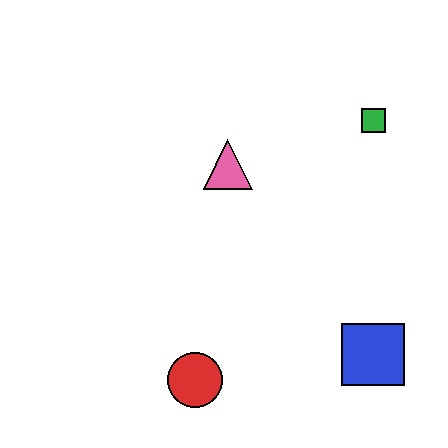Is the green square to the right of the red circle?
Yes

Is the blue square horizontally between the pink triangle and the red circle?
No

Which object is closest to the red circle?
The blue square is closest to the red circle.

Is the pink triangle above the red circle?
Yes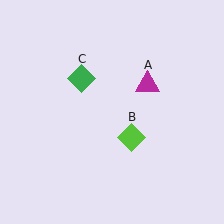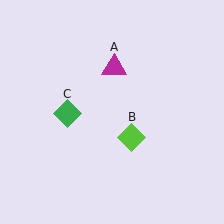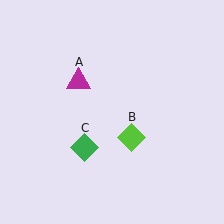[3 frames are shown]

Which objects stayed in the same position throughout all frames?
Lime diamond (object B) remained stationary.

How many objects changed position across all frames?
2 objects changed position: magenta triangle (object A), green diamond (object C).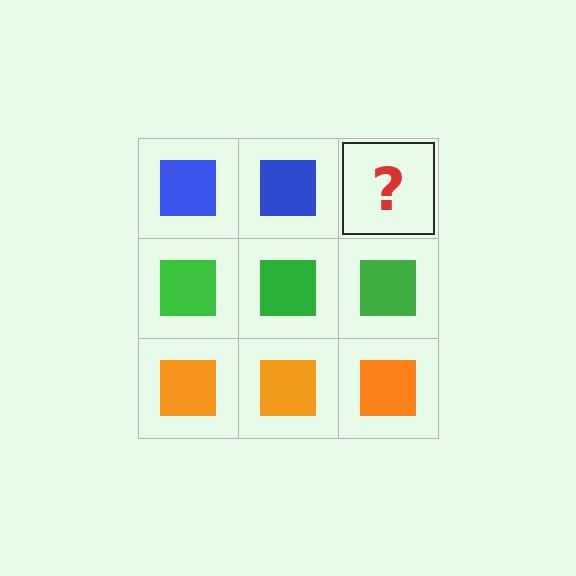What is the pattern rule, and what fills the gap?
The rule is that each row has a consistent color. The gap should be filled with a blue square.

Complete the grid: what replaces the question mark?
The question mark should be replaced with a blue square.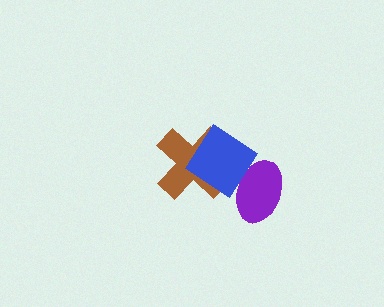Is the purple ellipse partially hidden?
Yes, it is partially covered by another shape.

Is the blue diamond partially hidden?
No, no other shape covers it.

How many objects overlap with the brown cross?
1 object overlaps with the brown cross.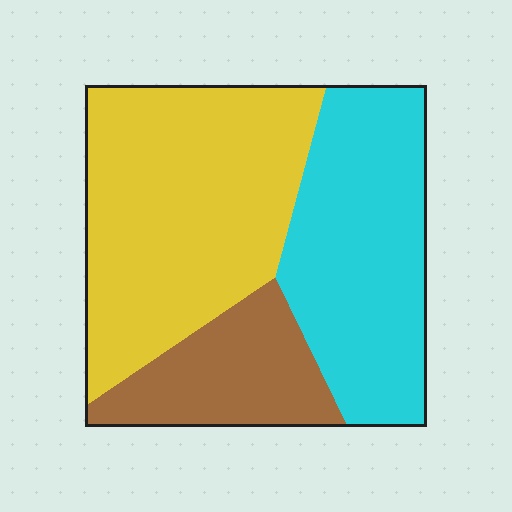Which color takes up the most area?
Yellow, at roughly 45%.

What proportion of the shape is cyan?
Cyan covers around 35% of the shape.